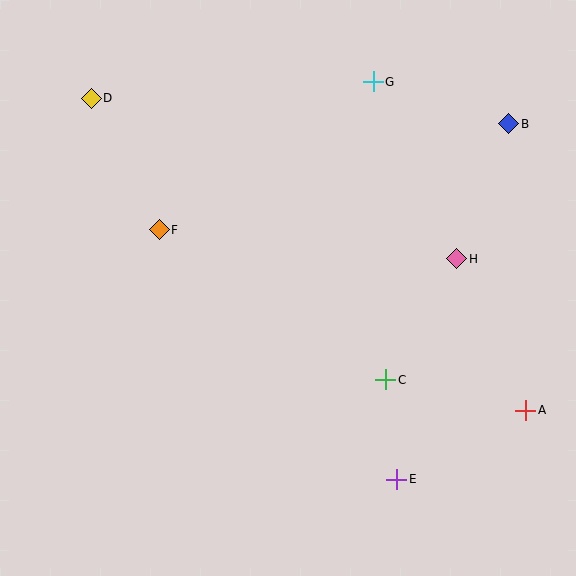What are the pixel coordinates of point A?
Point A is at (526, 410).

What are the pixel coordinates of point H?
Point H is at (457, 259).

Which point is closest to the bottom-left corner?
Point F is closest to the bottom-left corner.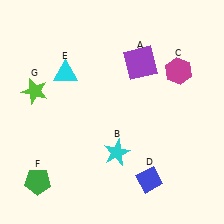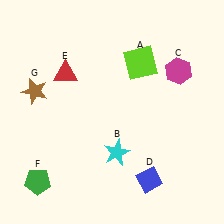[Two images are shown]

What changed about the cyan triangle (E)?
In Image 1, E is cyan. In Image 2, it changed to red.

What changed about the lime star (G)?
In Image 1, G is lime. In Image 2, it changed to brown.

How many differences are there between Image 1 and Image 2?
There are 3 differences between the two images.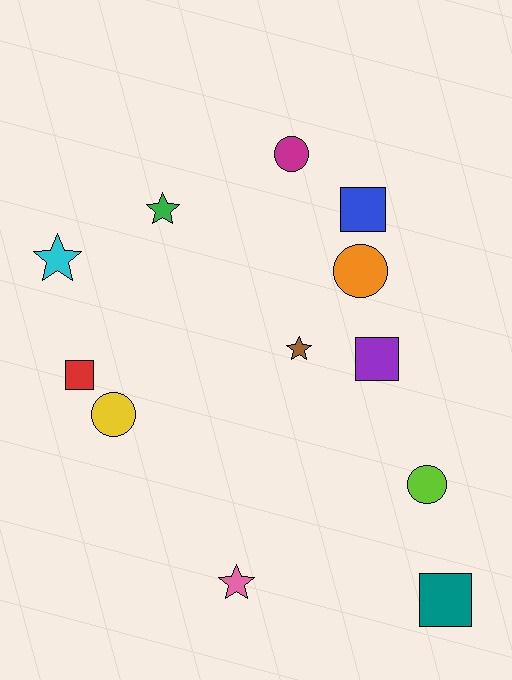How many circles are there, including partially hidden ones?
There are 4 circles.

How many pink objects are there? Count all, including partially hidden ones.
There is 1 pink object.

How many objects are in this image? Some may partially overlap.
There are 12 objects.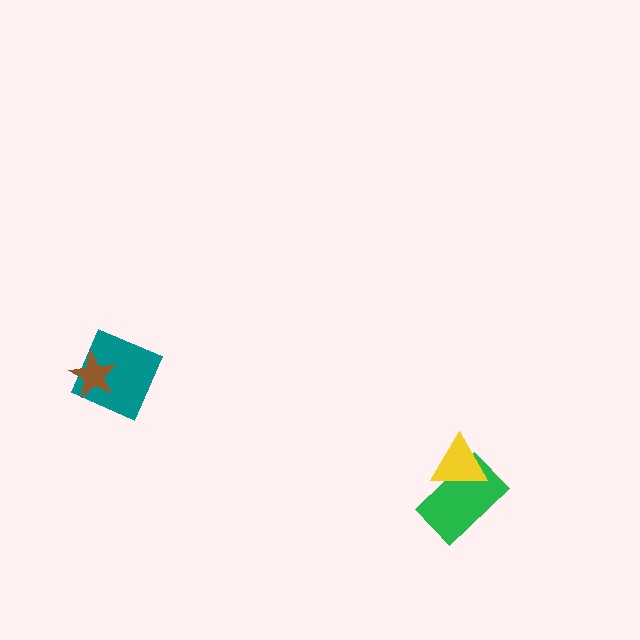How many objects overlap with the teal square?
1 object overlaps with the teal square.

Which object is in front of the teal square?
The brown star is in front of the teal square.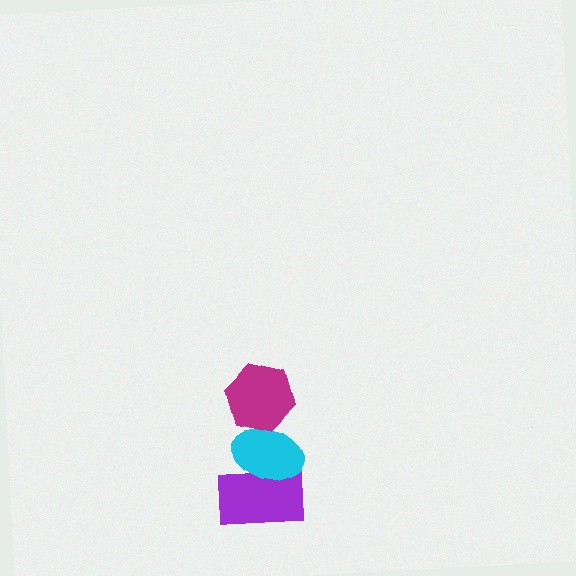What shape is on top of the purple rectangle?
The cyan ellipse is on top of the purple rectangle.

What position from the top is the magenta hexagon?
The magenta hexagon is 1st from the top.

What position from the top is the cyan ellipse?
The cyan ellipse is 2nd from the top.